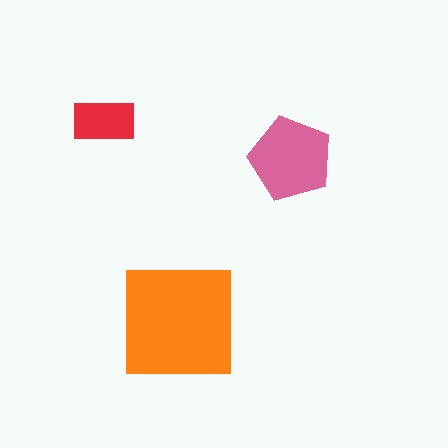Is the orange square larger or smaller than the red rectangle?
Larger.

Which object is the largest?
The orange square.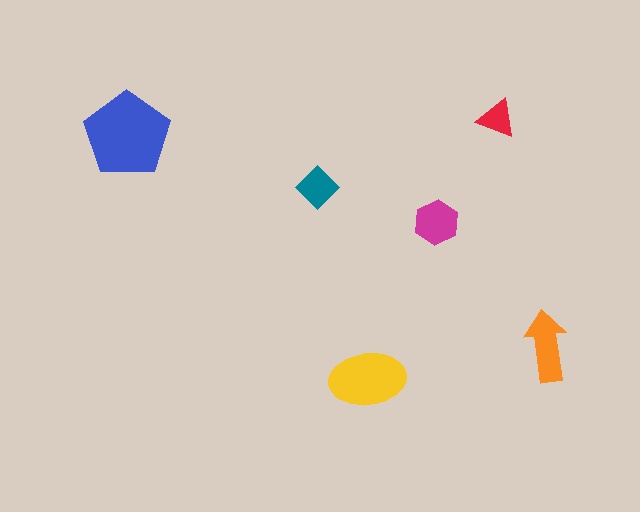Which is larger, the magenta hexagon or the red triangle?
The magenta hexagon.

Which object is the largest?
The blue pentagon.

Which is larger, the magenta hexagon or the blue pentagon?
The blue pentagon.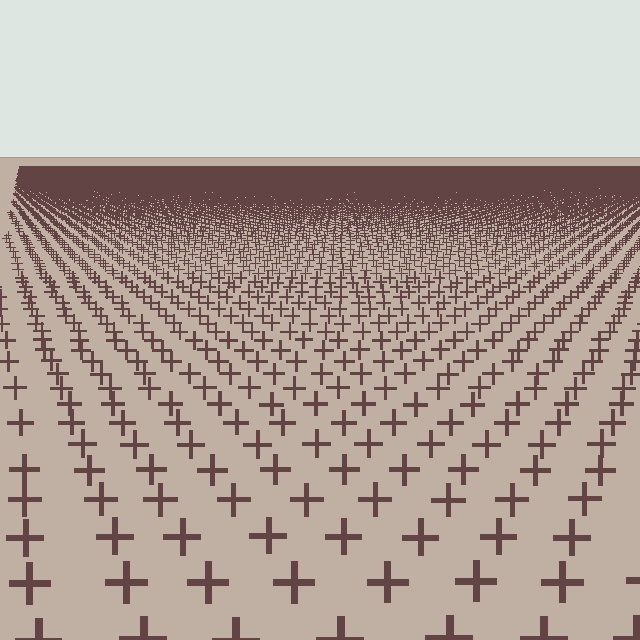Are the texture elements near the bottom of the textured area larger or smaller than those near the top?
Larger. Near the bottom, elements are closer to the viewer and appear at a bigger on-screen size.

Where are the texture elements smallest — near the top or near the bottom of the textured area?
Near the top.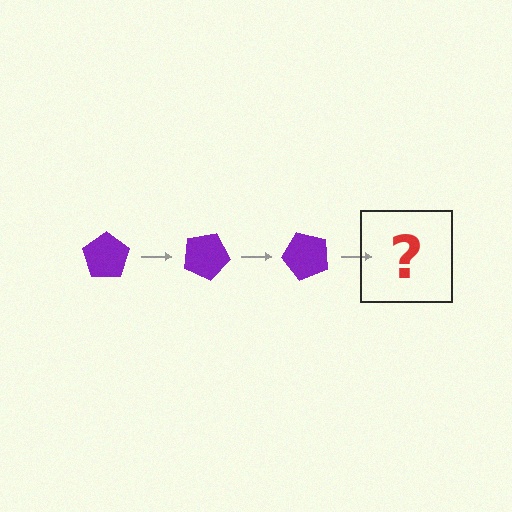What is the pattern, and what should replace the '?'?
The pattern is that the pentagon rotates 25 degrees each step. The '?' should be a purple pentagon rotated 75 degrees.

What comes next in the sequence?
The next element should be a purple pentagon rotated 75 degrees.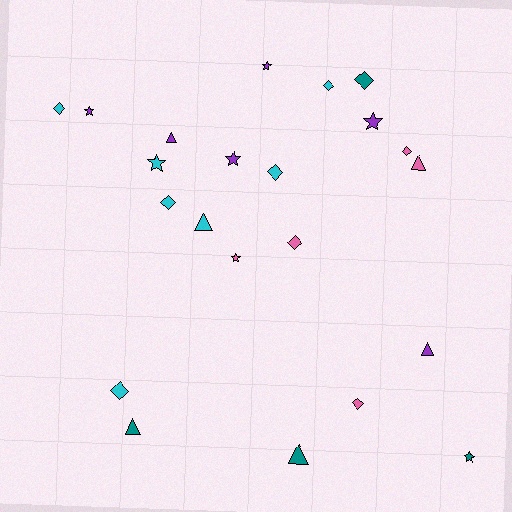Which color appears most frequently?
Cyan, with 7 objects.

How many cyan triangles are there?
There is 1 cyan triangle.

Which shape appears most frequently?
Diamond, with 9 objects.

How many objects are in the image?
There are 22 objects.